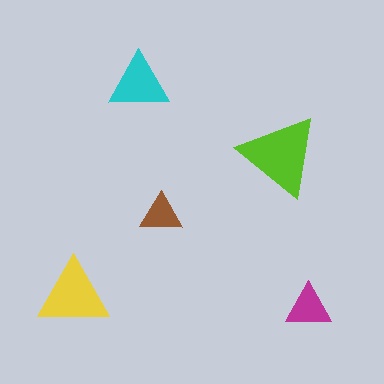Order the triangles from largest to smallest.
the lime one, the yellow one, the cyan one, the magenta one, the brown one.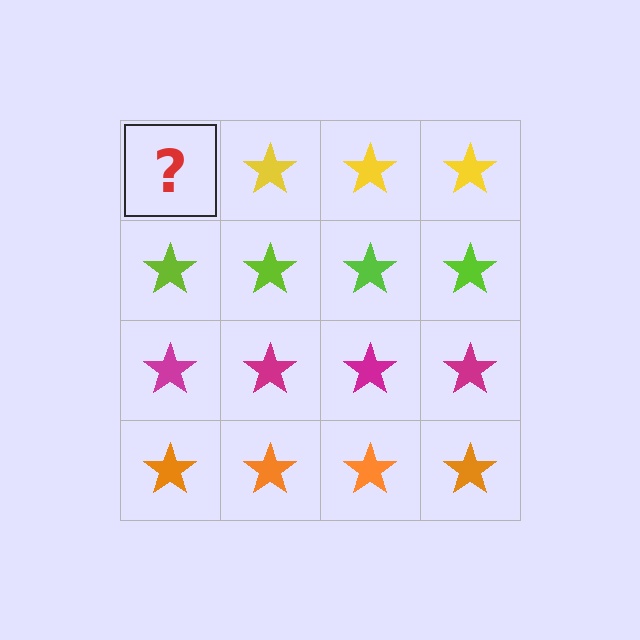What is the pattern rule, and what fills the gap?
The rule is that each row has a consistent color. The gap should be filled with a yellow star.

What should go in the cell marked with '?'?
The missing cell should contain a yellow star.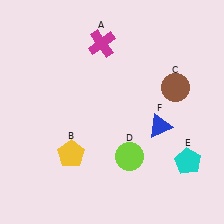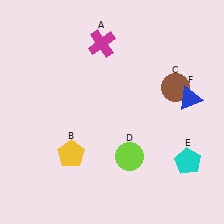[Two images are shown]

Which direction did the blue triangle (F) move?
The blue triangle (F) moved right.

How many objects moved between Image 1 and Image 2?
1 object moved between the two images.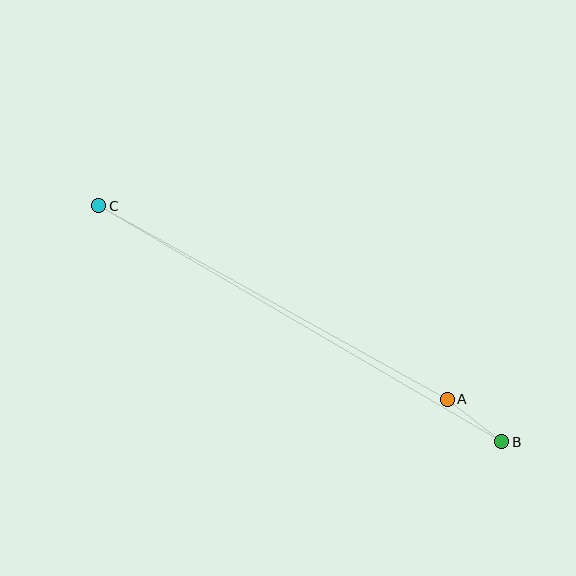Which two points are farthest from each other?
Points B and C are farthest from each other.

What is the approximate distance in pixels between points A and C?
The distance between A and C is approximately 398 pixels.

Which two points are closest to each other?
Points A and B are closest to each other.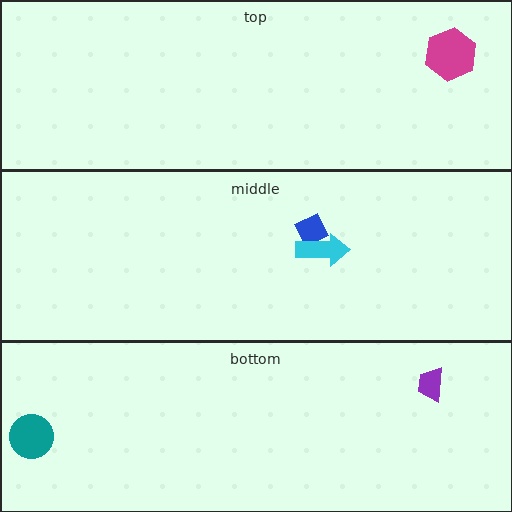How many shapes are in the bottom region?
2.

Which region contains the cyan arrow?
The middle region.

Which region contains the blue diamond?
The middle region.